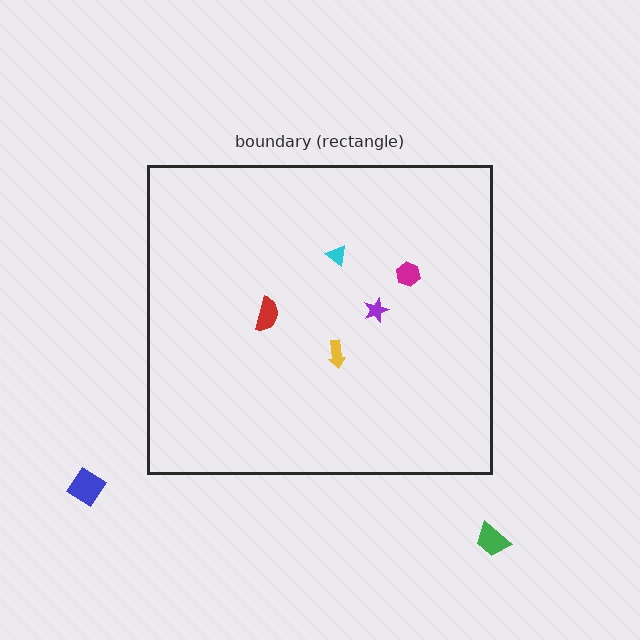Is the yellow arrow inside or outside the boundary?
Inside.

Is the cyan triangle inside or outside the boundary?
Inside.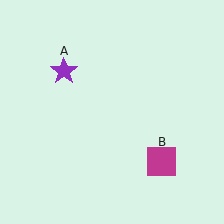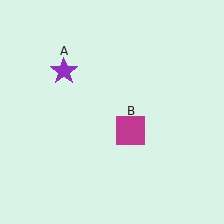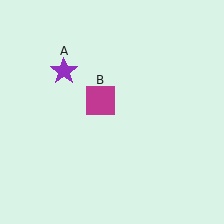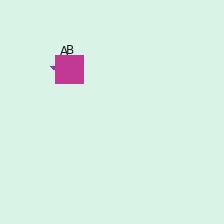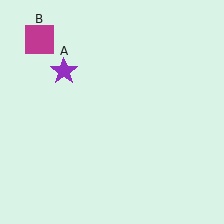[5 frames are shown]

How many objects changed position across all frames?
1 object changed position: magenta square (object B).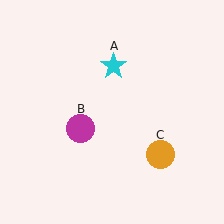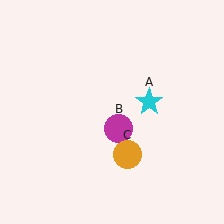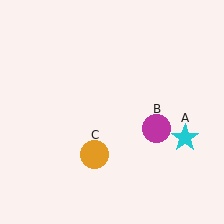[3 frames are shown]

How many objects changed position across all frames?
3 objects changed position: cyan star (object A), magenta circle (object B), orange circle (object C).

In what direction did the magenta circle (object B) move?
The magenta circle (object B) moved right.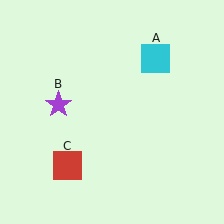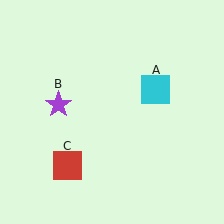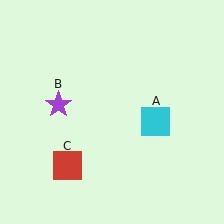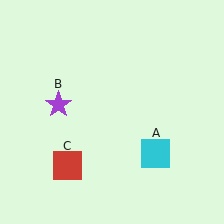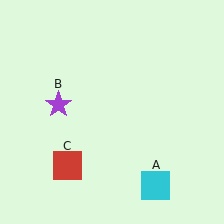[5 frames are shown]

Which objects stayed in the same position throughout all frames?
Purple star (object B) and red square (object C) remained stationary.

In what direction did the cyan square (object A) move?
The cyan square (object A) moved down.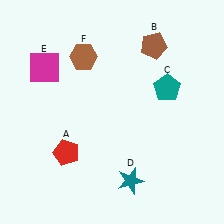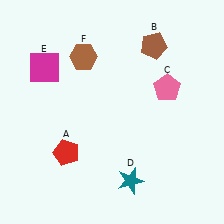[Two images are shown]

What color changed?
The pentagon (C) changed from teal in Image 1 to pink in Image 2.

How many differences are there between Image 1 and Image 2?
There is 1 difference between the two images.